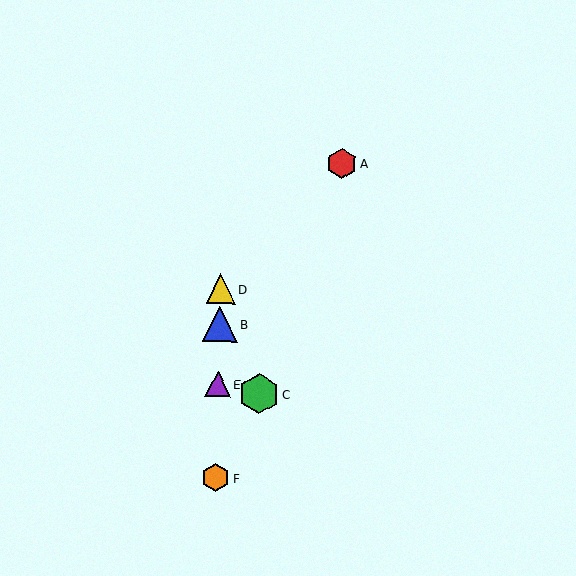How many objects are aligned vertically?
4 objects (B, D, E, F) are aligned vertically.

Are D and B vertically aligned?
Yes, both are at x≈221.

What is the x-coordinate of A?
Object A is at x≈342.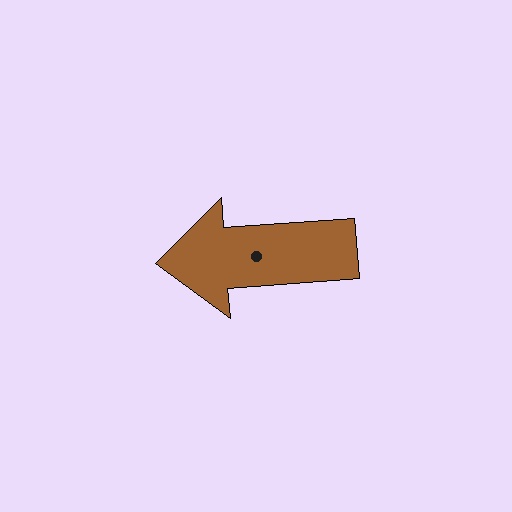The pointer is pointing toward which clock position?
Roughly 9 o'clock.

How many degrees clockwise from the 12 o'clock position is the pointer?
Approximately 266 degrees.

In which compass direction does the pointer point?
West.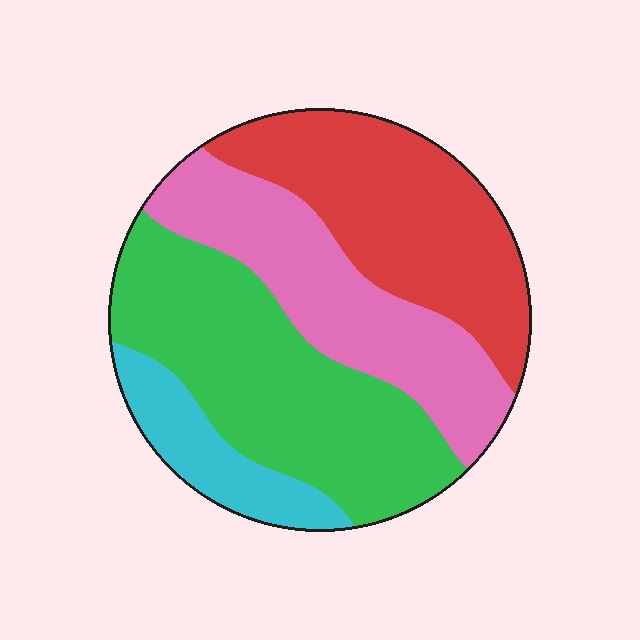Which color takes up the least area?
Cyan, at roughly 10%.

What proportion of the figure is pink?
Pink takes up about one quarter (1/4) of the figure.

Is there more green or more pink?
Green.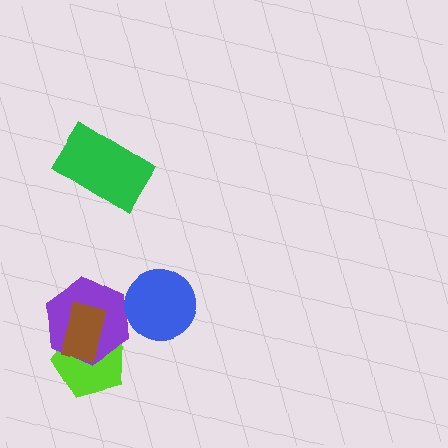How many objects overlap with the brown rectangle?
2 objects overlap with the brown rectangle.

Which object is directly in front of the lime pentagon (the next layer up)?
The purple hexagon is directly in front of the lime pentagon.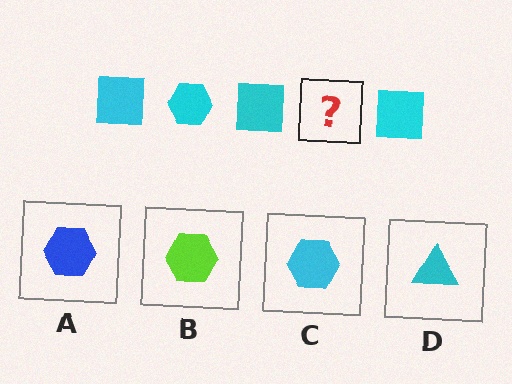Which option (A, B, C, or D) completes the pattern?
C.